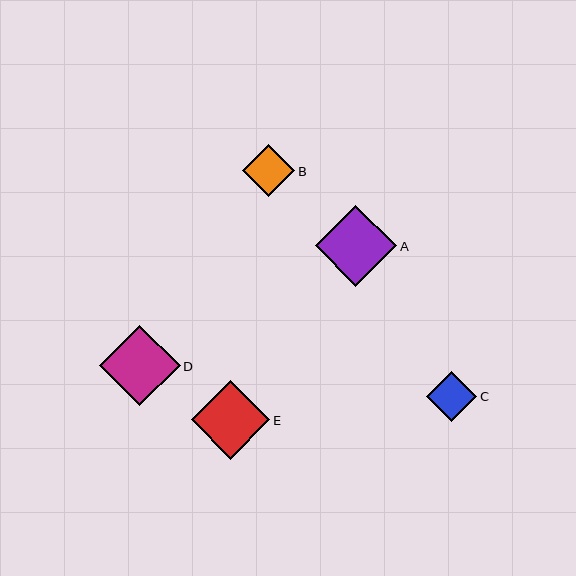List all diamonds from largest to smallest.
From largest to smallest: A, D, E, B, C.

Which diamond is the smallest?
Diamond C is the smallest with a size of approximately 51 pixels.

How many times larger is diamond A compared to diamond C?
Diamond A is approximately 1.6 times the size of diamond C.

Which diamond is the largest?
Diamond A is the largest with a size of approximately 82 pixels.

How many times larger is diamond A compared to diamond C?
Diamond A is approximately 1.6 times the size of diamond C.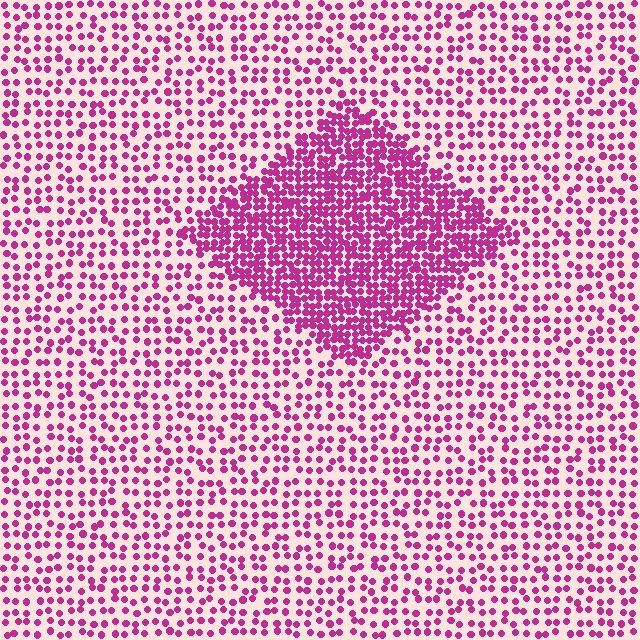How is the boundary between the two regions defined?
The boundary is defined by a change in element density (approximately 2.4x ratio). All elements are the same color, size, and shape.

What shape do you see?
I see a diamond.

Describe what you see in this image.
The image contains small magenta elements arranged at two different densities. A diamond-shaped region is visible where the elements are more densely packed than the surrounding area.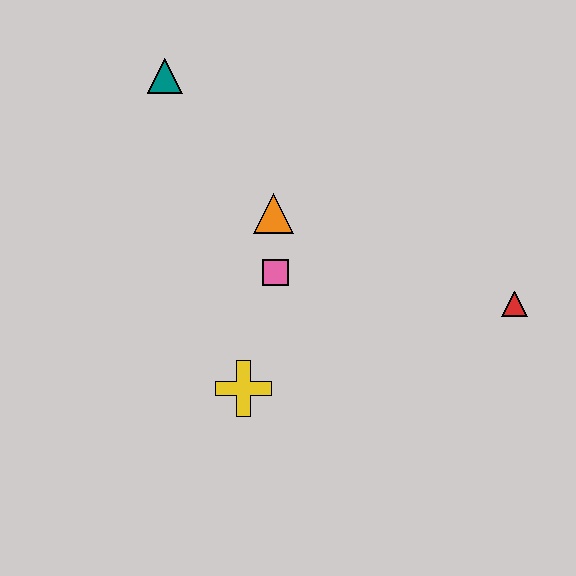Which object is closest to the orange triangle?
The pink square is closest to the orange triangle.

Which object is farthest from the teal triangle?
The red triangle is farthest from the teal triangle.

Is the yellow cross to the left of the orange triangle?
Yes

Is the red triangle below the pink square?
Yes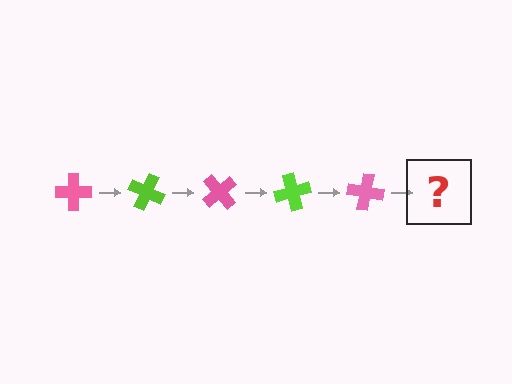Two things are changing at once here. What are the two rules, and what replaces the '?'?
The two rules are that it rotates 25 degrees each step and the color cycles through pink and lime. The '?' should be a lime cross, rotated 125 degrees from the start.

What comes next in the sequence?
The next element should be a lime cross, rotated 125 degrees from the start.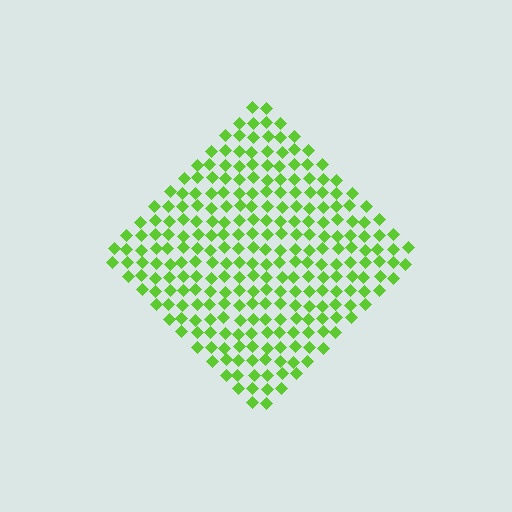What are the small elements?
The small elements are diamonds.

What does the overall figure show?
The overall figure shows a diamond.